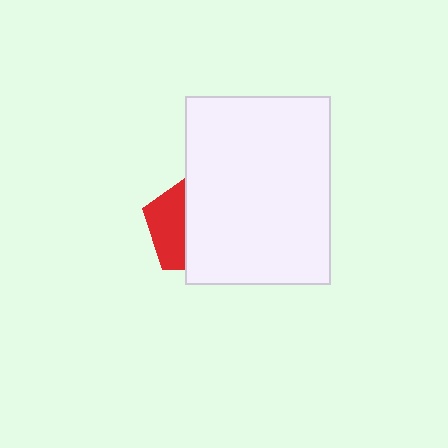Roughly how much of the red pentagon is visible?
A small part of it is visible (roughly 39%).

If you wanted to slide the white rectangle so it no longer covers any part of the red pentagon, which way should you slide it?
Slide it right — that is the most direct way to separate the two shapes.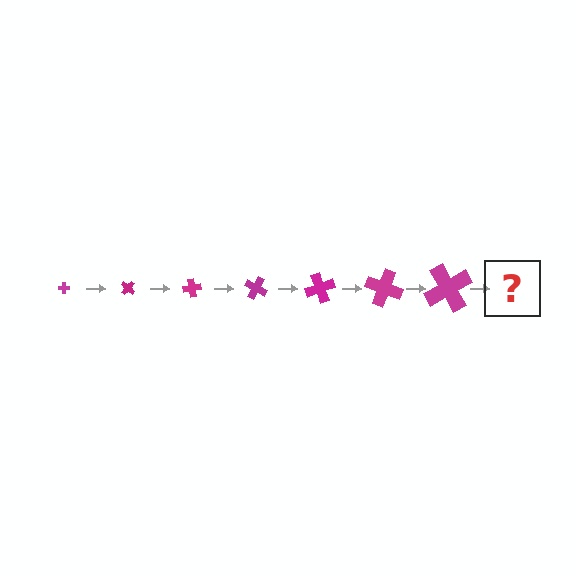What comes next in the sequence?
The next element should be a cross, larger than the previous one and rotated 280 degrees from the start.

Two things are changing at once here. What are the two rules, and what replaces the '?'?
The two rules are that the cross grows larger each step and it rotates 40 degrees each step. The '?' should be a cross, larger than the previous one and rotated 280 degrees from the start.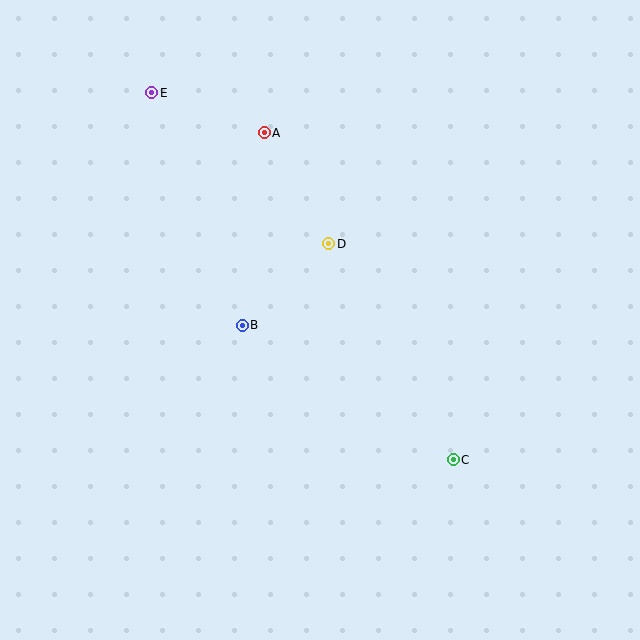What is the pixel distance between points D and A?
The distance between D and A is 128 pixels.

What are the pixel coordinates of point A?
Point A is at (264, 133).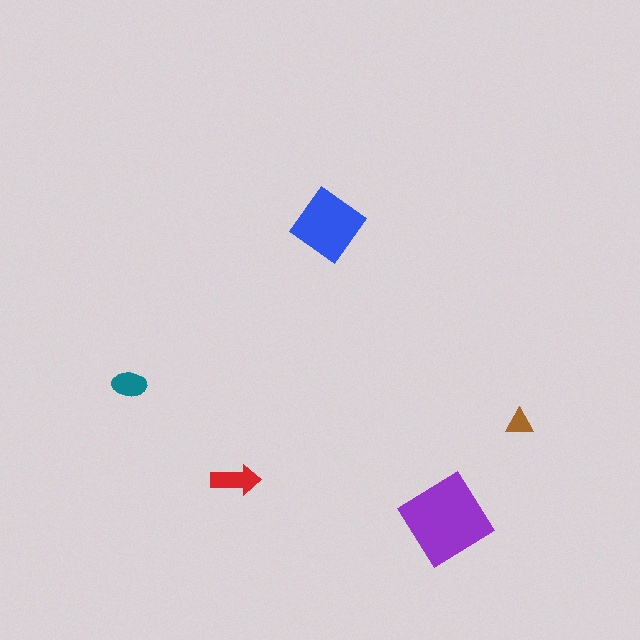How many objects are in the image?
There are 5 objects in the image.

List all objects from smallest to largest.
The brown triangle, the teal ellipse, the red arrow, the blue diamond, the purple diamond.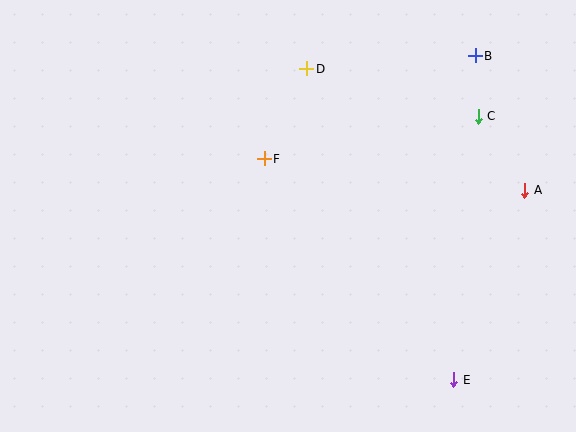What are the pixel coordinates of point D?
Point D is at (307, 69).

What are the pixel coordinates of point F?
Point F is at (264, 159).